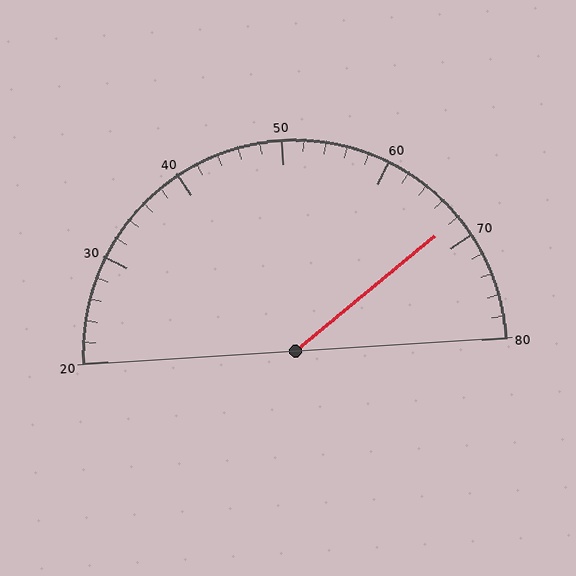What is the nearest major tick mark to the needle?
The nearest major tick mark is 70.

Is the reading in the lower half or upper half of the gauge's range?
The reading is in the upper half of the range (20 to 80).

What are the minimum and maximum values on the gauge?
The gauge ranges from 20 to 80.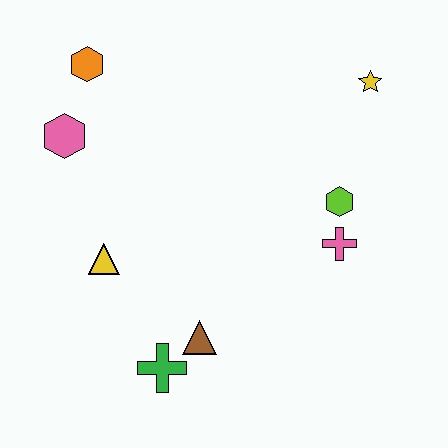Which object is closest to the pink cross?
The lime hexagon is closest to the pink cross.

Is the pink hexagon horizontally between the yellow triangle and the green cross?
No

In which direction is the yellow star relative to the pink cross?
The yellow star is above the pink cross.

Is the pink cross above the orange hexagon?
No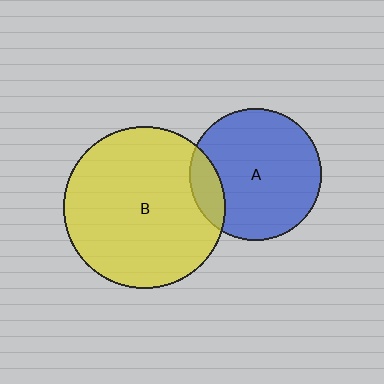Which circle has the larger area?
Circle B (yellow).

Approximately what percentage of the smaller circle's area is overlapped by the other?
Approximately 15%.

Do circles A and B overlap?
Yes.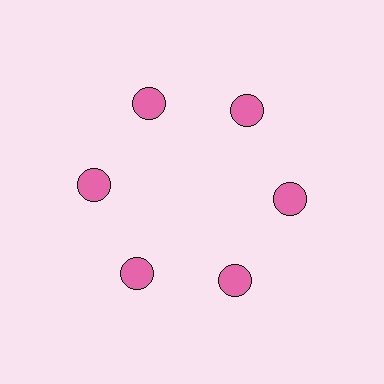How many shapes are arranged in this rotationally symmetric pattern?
There are 6 shapes, arranged in 6 groups of 1.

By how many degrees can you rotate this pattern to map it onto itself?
The pattern maps onto itself every 60 degrees of rotation.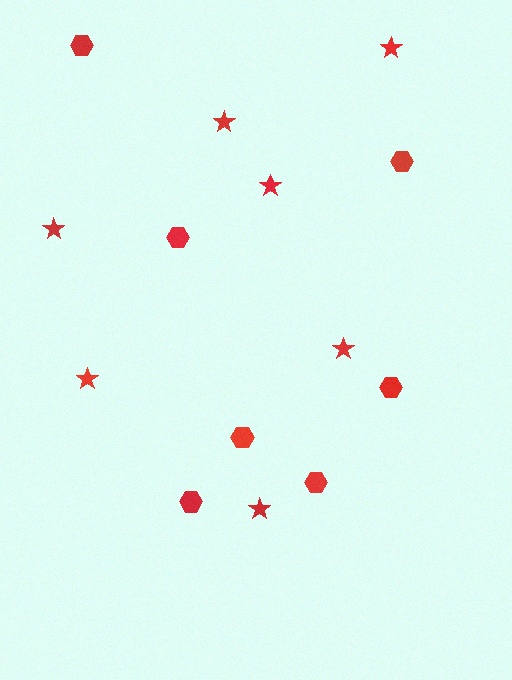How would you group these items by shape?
There are 2 groups: one group of stars (7) and one group of hexagons (7).